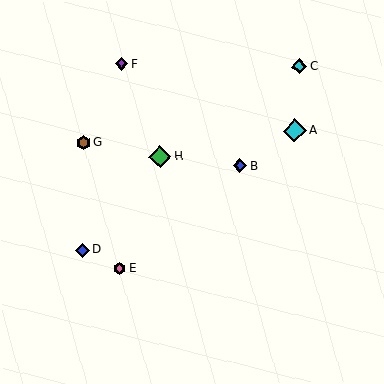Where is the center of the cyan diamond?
The center of the cyan diamond is at (299, 67).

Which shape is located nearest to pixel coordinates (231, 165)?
The blue diamond (labeled B) at (240, 166) is nearest to that location.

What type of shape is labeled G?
Shape G is a brown hexagon.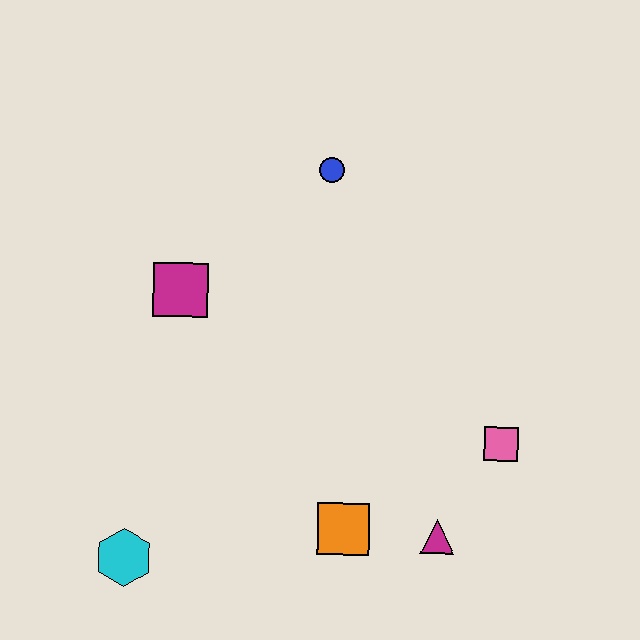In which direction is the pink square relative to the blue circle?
The pink square is below the blue circle.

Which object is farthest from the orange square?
The blue circle is farthest from the orange square.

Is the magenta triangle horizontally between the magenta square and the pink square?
Yes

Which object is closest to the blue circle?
The magenta square is closest to the blue circle.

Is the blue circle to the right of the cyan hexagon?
Yes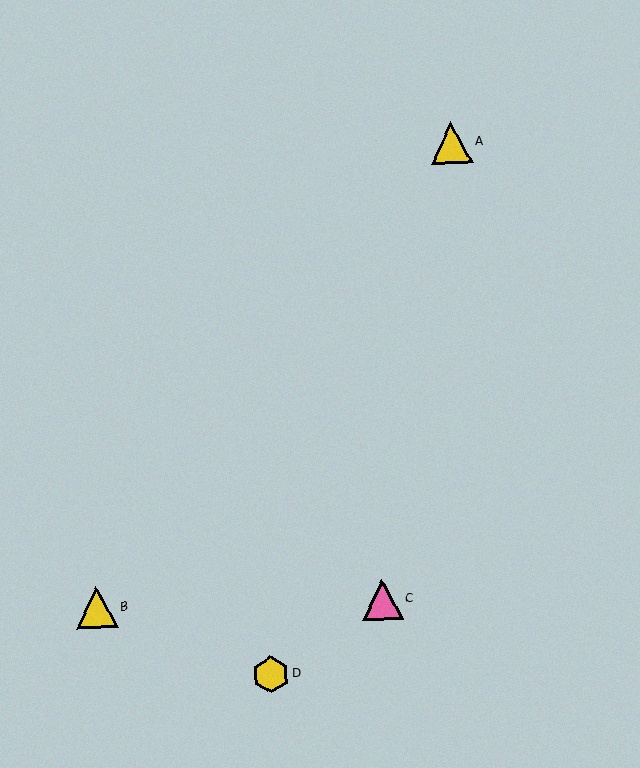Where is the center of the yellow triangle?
The center of the yellow triangle is at (96, 607).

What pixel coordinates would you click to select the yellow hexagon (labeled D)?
Click at (271, 675) to select the yellow hexagon D.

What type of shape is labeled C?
Shape C is a pink triangle.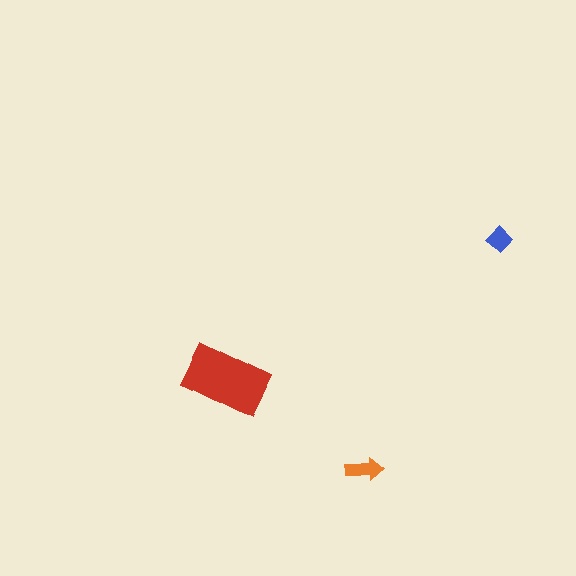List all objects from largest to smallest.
The red rectangle, the orange arrow, the blue diamond.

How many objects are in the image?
There are 3 objects in the image.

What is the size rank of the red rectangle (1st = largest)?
1st.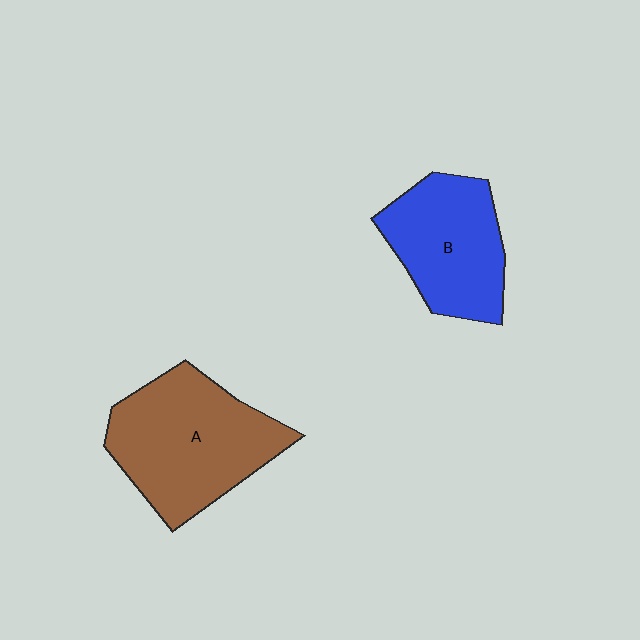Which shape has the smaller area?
Shape B (blue).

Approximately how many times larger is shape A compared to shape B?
Approximately 1.3 times.